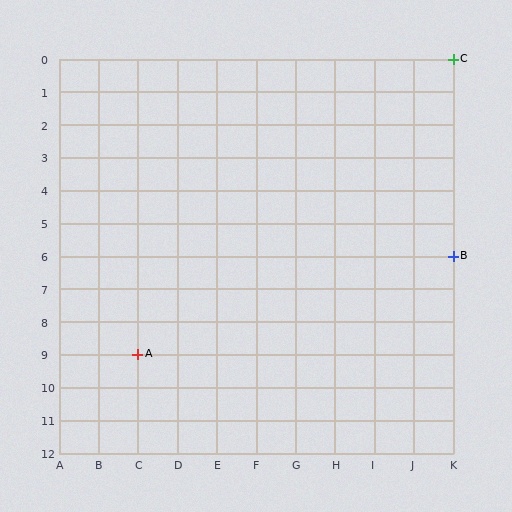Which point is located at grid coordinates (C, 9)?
Point A is at (C, 9).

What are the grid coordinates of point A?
Point A is at grid coordinates (C, 9).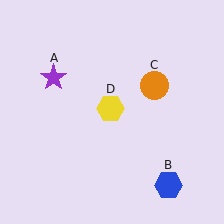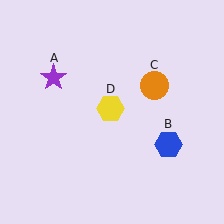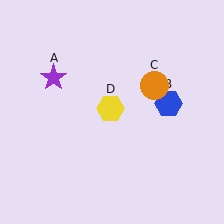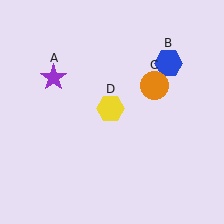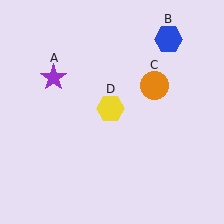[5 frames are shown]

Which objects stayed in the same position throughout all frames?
Purple star (object A) and orange circle (object C) and yellow hexagon (object D) remained stationary.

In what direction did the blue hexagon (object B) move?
The blue hexagon (object B) moved up.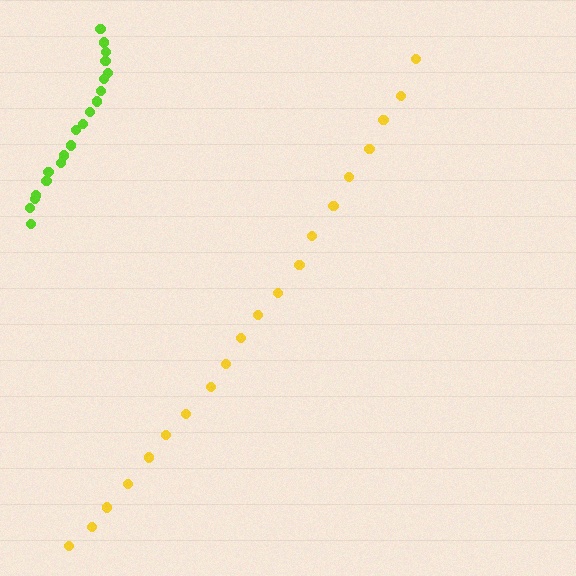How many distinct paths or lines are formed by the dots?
There are 2 distinct paths.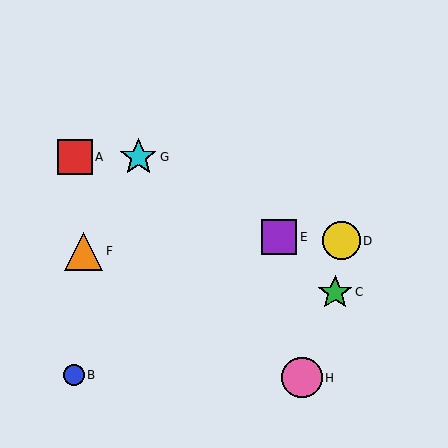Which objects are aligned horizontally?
Objects A, G are aligned horizontally.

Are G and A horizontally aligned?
Yes, both are at y≈157.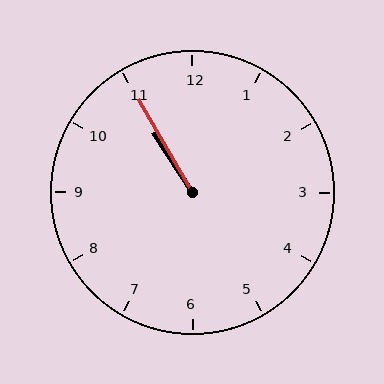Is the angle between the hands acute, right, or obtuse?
It is acute.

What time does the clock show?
10:55.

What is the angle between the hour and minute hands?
Approximately 2 degrees.